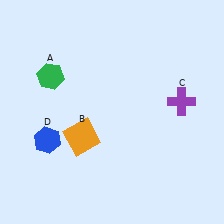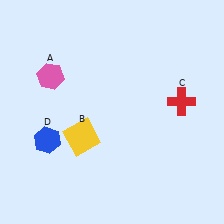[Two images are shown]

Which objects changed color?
A changed from green to pink. B changed from orange to yellow. C changed from purple to red.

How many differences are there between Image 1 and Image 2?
There are 3 differences between the two images.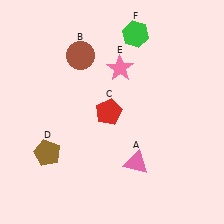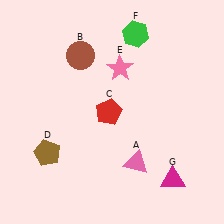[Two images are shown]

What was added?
A magenta triangle (G) was added in Image 2.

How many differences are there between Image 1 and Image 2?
There is 1 difference between the two images.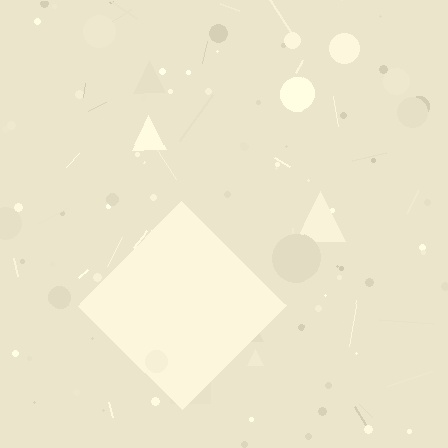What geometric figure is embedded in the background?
A diamond is embedded in the background.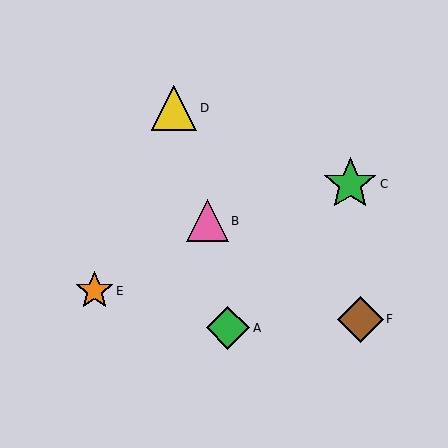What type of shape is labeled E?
Shape E is an orange star.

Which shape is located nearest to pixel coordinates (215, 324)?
The green diamond (labeled A) at (228, 328) is nearest to that location.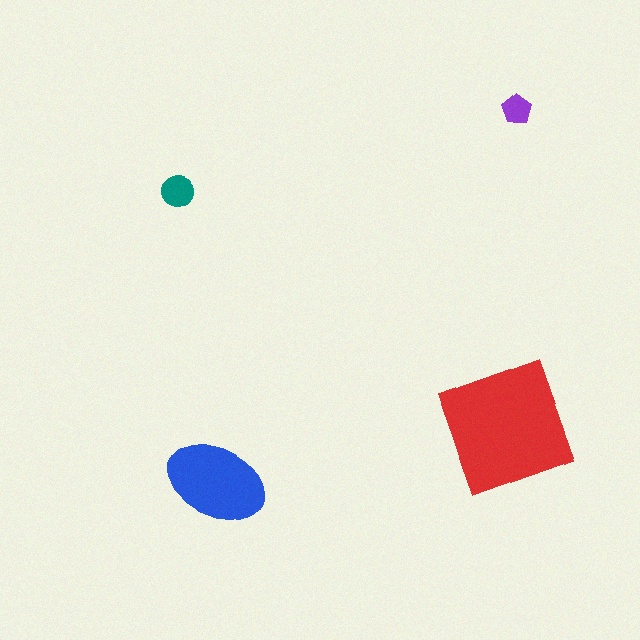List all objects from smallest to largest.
The purple pentagon, the teal circle, the blue ellipse, the red square.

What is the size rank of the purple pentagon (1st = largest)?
4th.